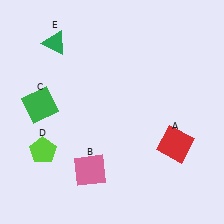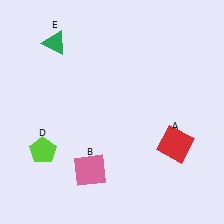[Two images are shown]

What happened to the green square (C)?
The green square (C) was removed in Image 2. It was in the top-left area of Image 1.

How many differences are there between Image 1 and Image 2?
There is 1 difference between the two images.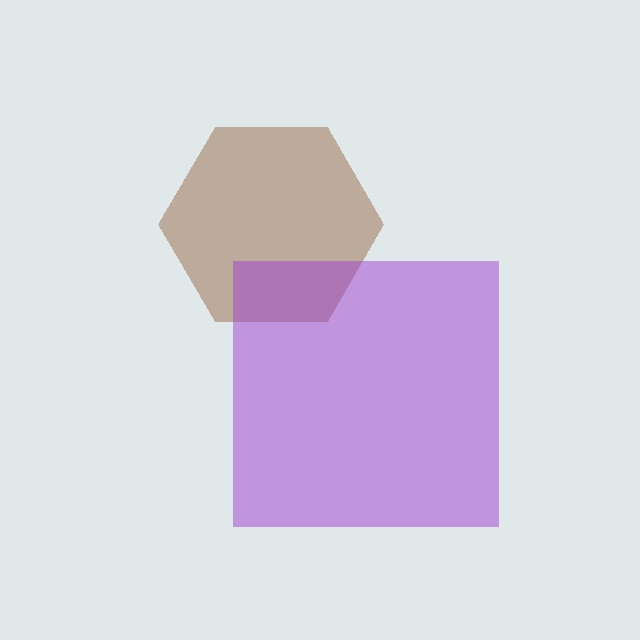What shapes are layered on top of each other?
The layered shapes are: a brown hexagon, a purple square.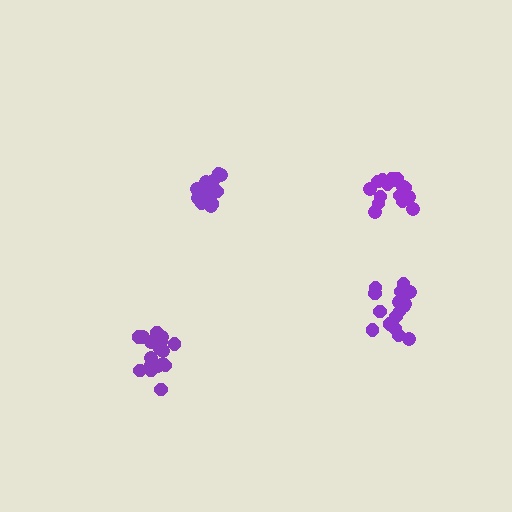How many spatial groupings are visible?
There are 4 spatial groupings.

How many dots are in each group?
Group 1: 16 dots, Group 2: 16 dots, Group 3: 17 dots, Group 4: 17 dots (66 total).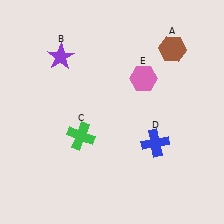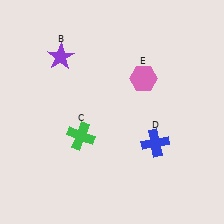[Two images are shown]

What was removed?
The brown hexagon (A) was removed in Image 2.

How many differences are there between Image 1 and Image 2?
There is 1 difference between the two images.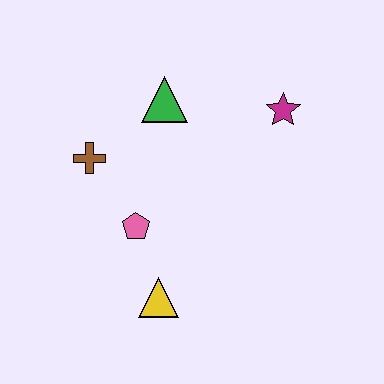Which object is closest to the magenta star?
The green triangle is closest to the magenta star.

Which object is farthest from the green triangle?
The yellow triangle is farthest from the green triangle.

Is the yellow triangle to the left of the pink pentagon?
No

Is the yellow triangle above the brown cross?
No